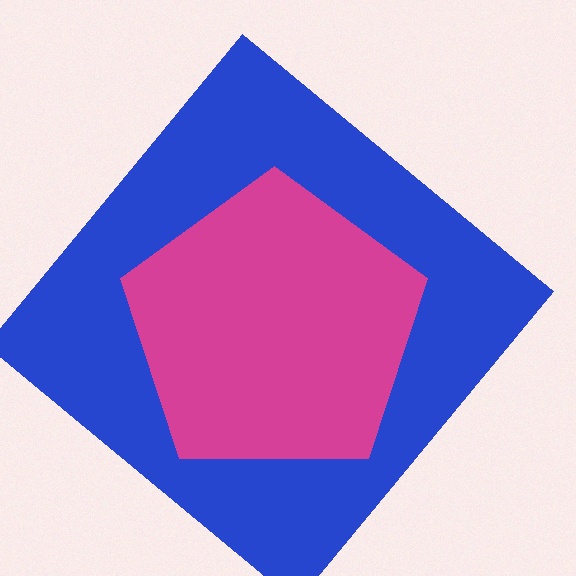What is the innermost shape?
The magenta pentagon.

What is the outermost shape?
The blue diamond.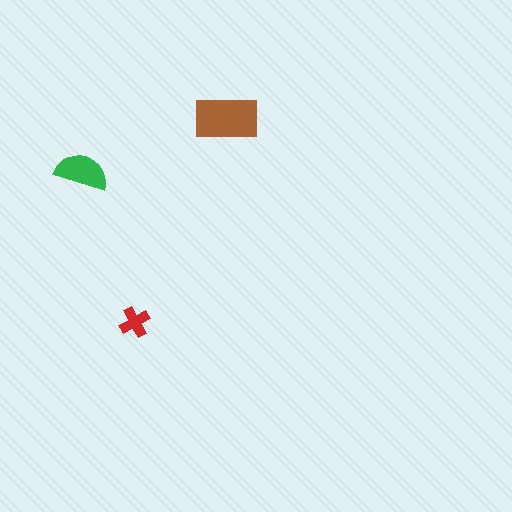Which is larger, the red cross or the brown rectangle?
The brown rectangle.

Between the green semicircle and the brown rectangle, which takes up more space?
The brown rectangle.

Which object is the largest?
The brown rectangle.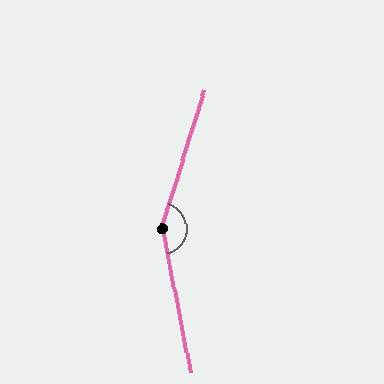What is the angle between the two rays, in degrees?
Approximately 151 degrees.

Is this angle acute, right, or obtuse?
It is obtuse.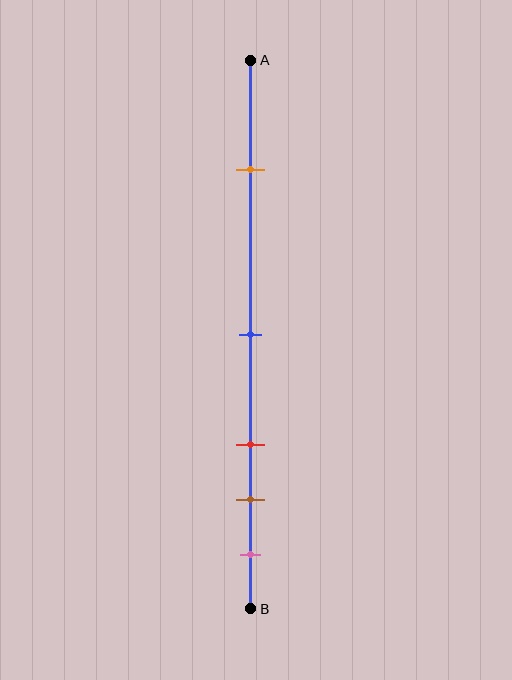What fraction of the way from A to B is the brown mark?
The brown mark is approximately 80% (0.8) of the way from A to B.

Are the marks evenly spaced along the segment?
No, the marks are not evenly spaced.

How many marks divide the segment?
There are 5 marks dividing the segment.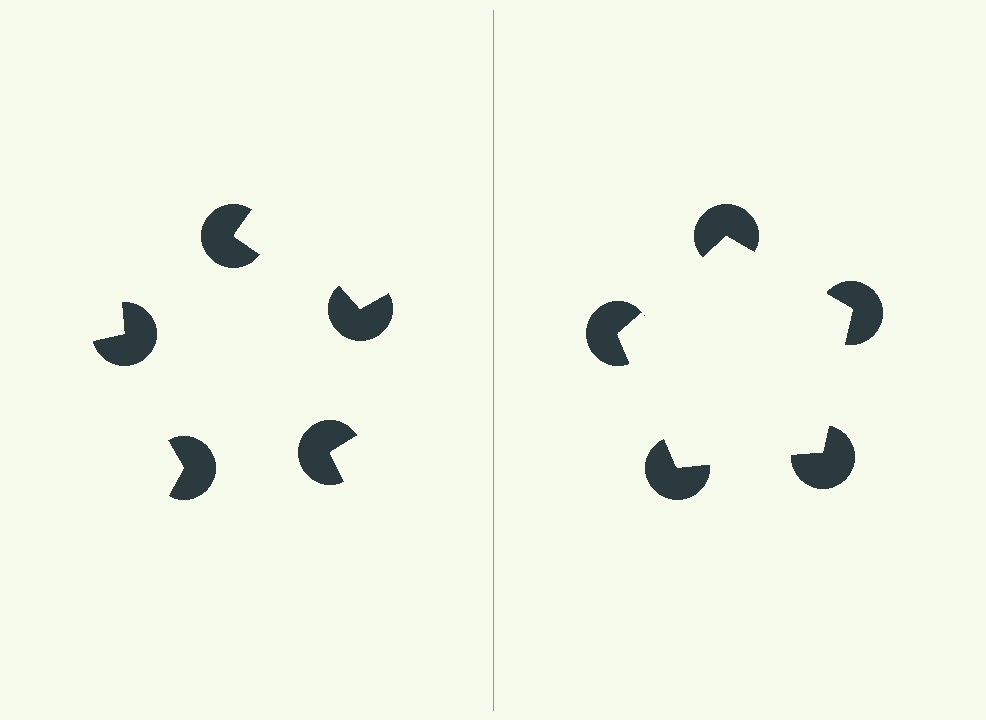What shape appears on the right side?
An illusory pentagon.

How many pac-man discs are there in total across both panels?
10 — 5 on each side.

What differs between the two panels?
The pac-man discs are positioned identically on both sides; only the wedge orientations differ. On the right they align to a pentagon; on the left they are misaligned.